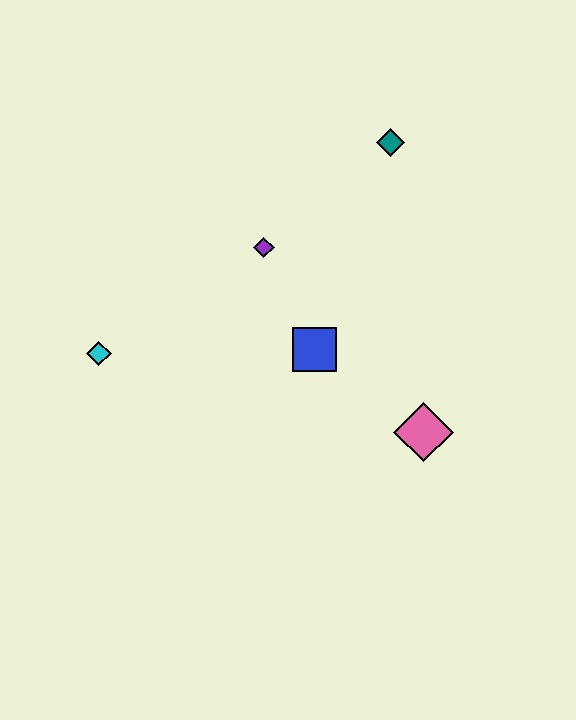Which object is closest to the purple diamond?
The blue square is closest to the purple diamond.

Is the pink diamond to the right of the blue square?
Yes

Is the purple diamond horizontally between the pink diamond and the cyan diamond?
Yes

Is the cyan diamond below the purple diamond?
Yes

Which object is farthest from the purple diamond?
The pink diamond is farthest from the purple diamond.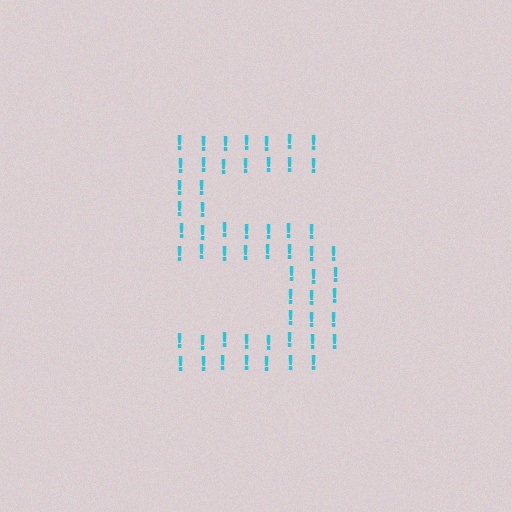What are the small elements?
The small elements are exclamation marks.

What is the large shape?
The large shape is the digit 5.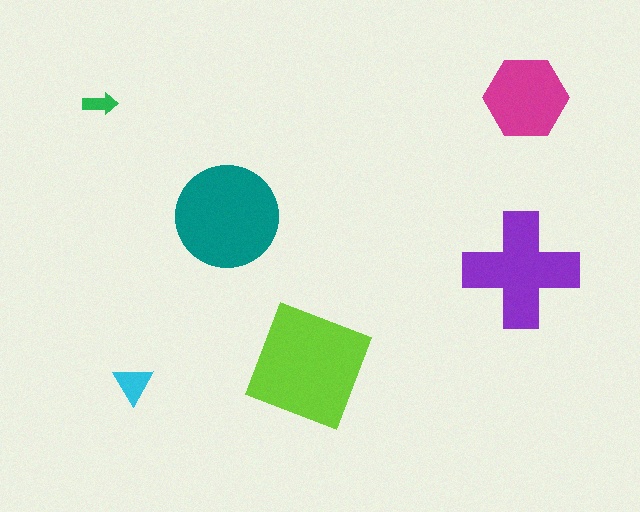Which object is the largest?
The lime square.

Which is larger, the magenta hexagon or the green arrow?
The magenta hexagon.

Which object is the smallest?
The green arrow.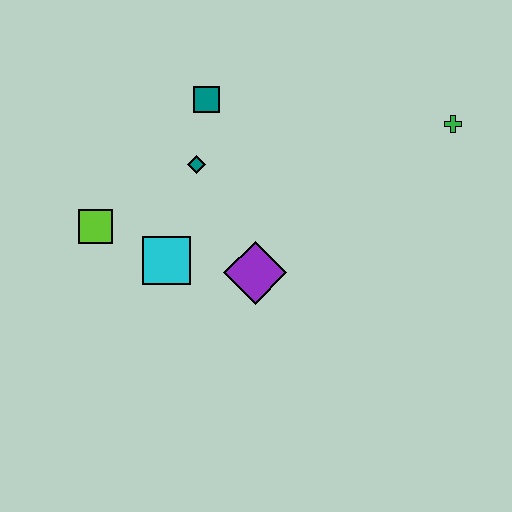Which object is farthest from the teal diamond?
The green cross is farthest from the teal diamond.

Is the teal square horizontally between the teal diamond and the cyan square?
No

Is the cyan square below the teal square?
Yes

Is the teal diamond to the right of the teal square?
No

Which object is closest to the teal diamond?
The teal square is closest to the teal diamond.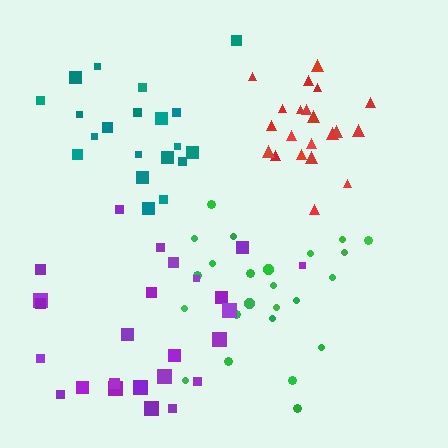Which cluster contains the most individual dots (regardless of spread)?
Purple (25).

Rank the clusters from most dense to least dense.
red, teal, green, purple.